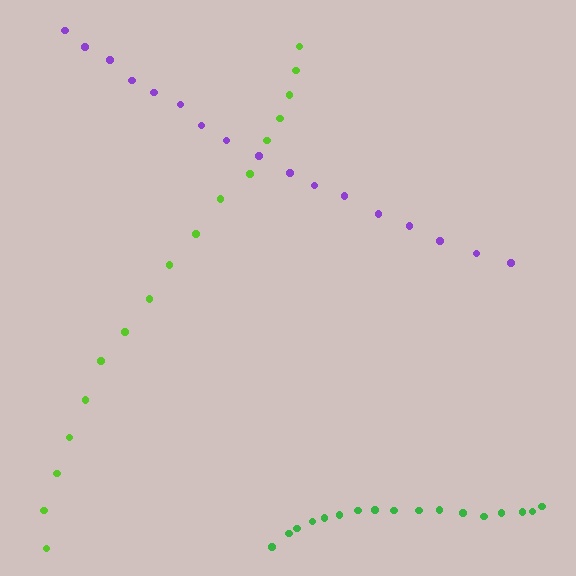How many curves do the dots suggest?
There are 3 distinct paths.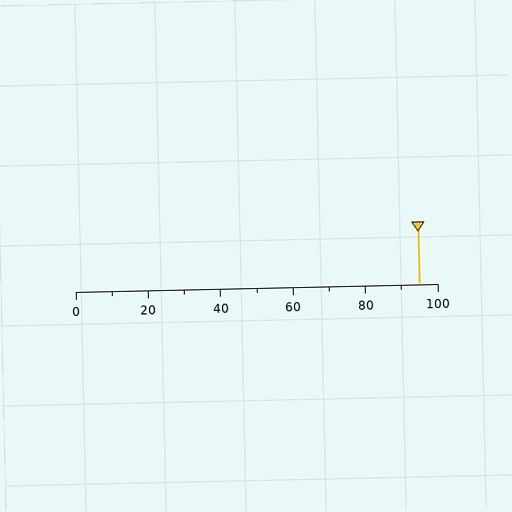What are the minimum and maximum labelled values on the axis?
The axis runs from 0 to 100.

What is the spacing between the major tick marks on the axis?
The major ticks are spaced 20 apart.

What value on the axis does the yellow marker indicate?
The marker indicates approximately 95.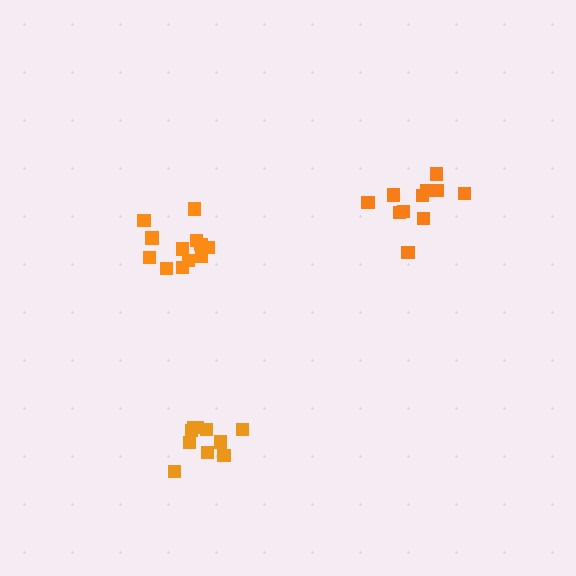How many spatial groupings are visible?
There are 3 spatial groupings.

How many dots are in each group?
Group 1: 12 dots, Group 2: 11 dots, Group 3: 10 dots (33 total).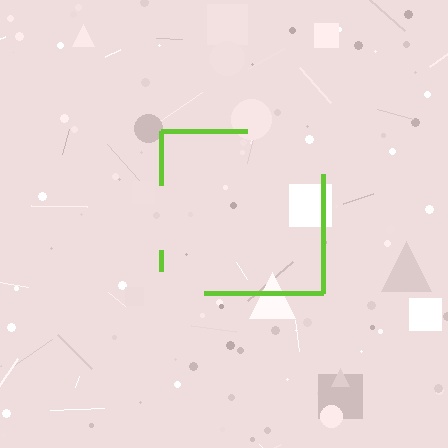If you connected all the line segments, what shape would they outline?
They would outline a square.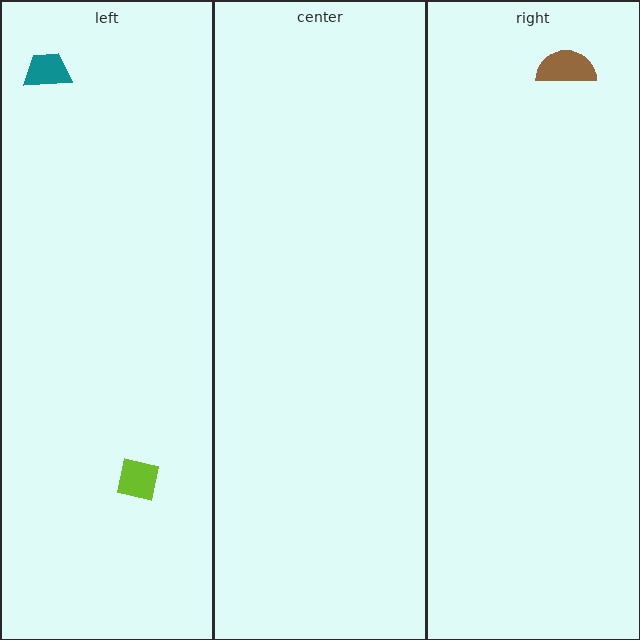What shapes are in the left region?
The teal trapezoid, the lime square.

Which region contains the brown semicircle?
The right region.